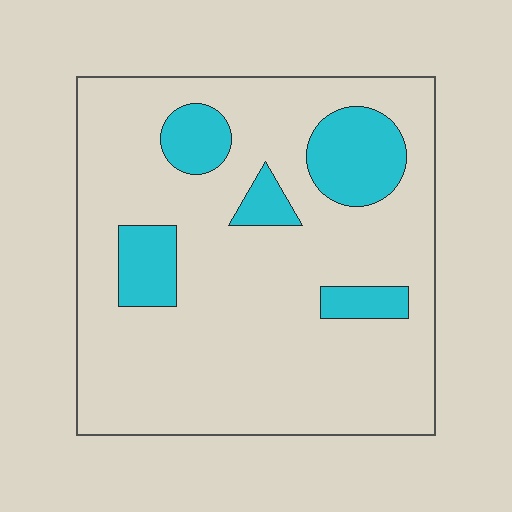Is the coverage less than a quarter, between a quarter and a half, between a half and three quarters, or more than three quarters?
Less than a quarter.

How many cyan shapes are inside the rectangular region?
5.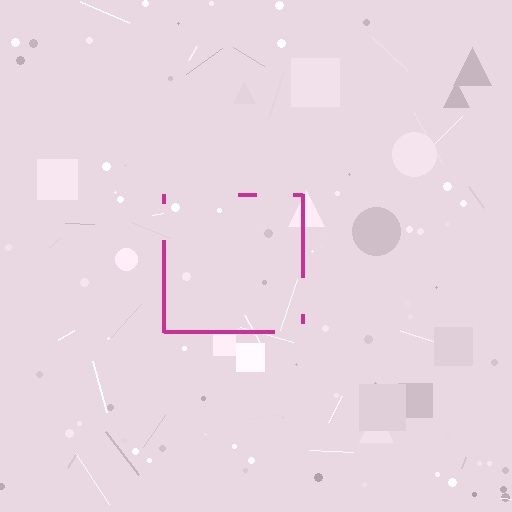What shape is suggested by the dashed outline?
The dashed outline suggests a square.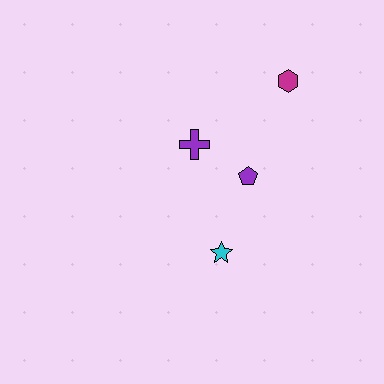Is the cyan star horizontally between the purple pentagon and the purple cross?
Yes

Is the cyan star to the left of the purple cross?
No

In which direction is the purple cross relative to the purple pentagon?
The purple cross is to the left of the purple pentagon.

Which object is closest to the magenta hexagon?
The purple pentagon is closest to the magenta hexagon.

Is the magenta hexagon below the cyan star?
No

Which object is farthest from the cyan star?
The magenta hexagon is farthest from the cyan star.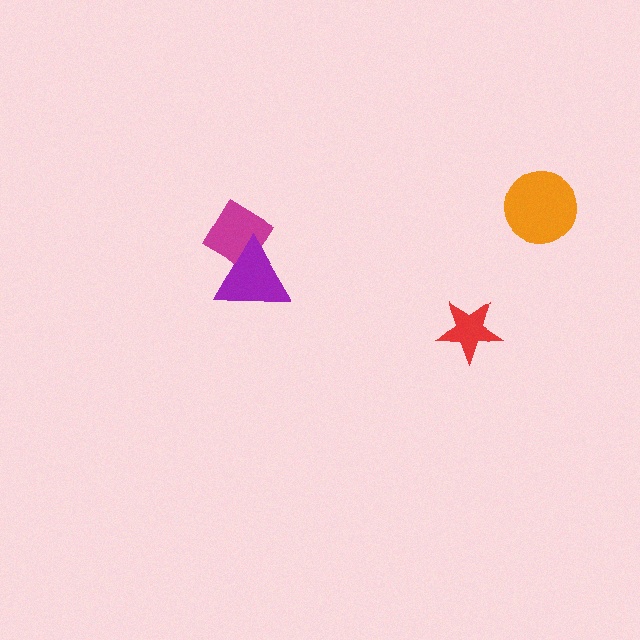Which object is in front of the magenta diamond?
The purple triangle is in front of the magenta diamond.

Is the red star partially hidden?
No, no other shape covers it.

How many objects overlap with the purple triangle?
1 object overlaps with the purple triangle.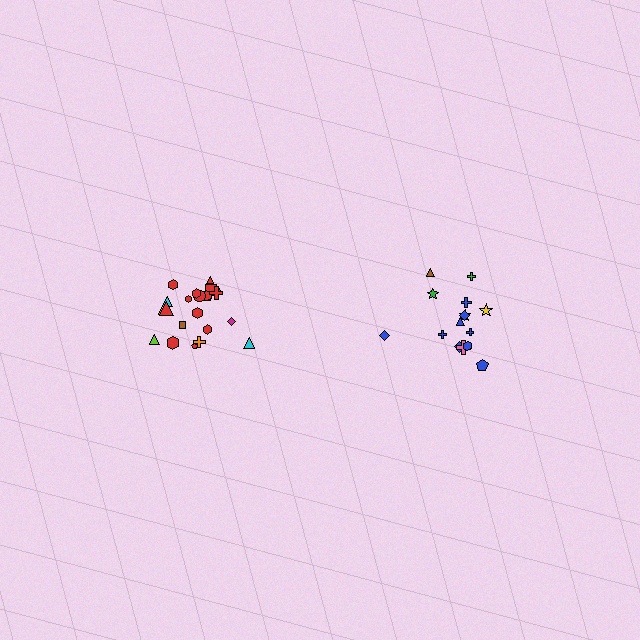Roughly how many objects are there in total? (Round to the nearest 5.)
Roughly 35 objects in total.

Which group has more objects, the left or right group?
The left group.